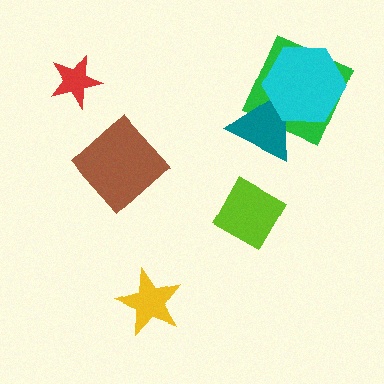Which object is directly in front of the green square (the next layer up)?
The teal triangle is directly in front of the green square.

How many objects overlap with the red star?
0 objects overlap with the red star.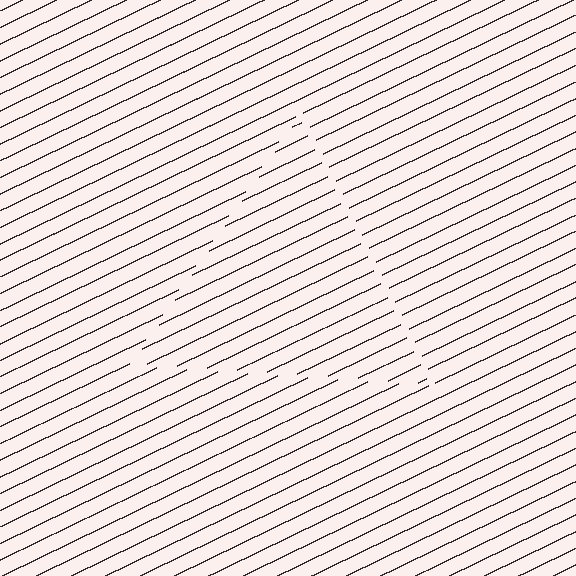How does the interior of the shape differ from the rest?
The interior of the shape contains the same grating, shifted by half a period — the contour is defined by the phase discontinuity where line-ends from the inner and outer gratings abut.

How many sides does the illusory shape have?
3 sides — the line-ends trace a triangle.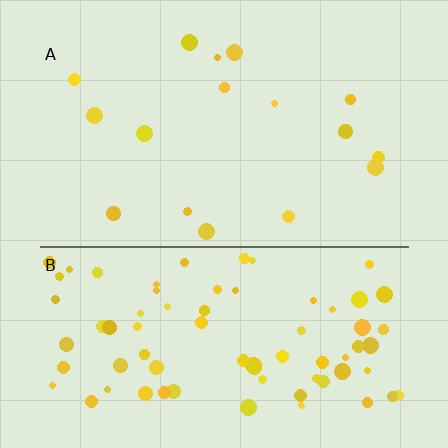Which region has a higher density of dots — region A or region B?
B (the bottom).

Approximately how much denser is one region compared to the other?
Approximately 4.6× — region B over region A.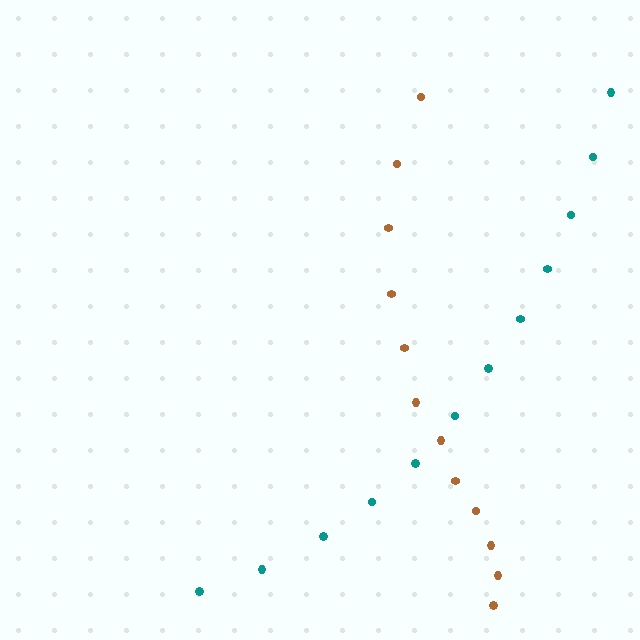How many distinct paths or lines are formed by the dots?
There are 2 distinct paths.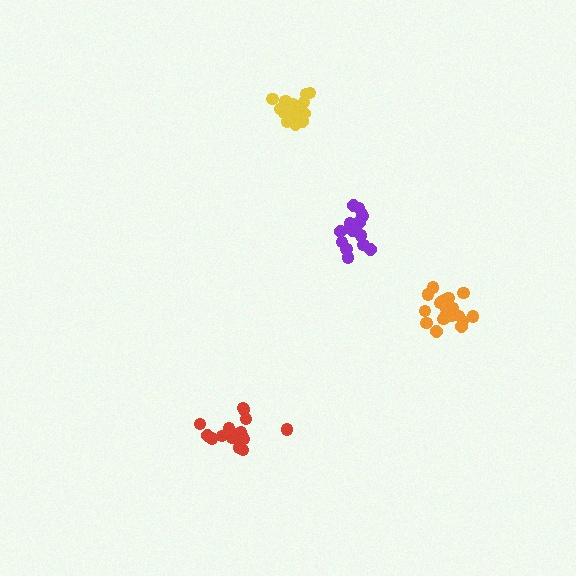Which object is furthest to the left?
The red cluster is leftmost.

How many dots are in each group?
Group 1: 17 dots, Group 2: 20 dots, Group 3: 20 dots, Group 4: 16 dots (73 total).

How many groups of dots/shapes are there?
There are 4 groups.